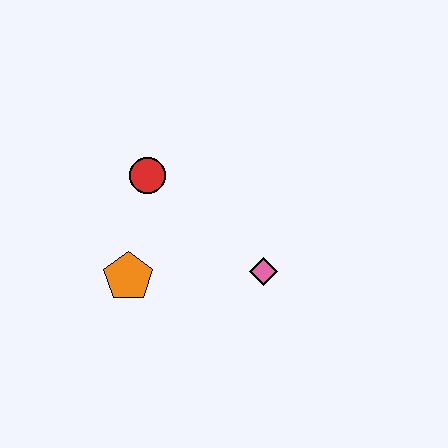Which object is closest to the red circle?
The orange pentagon is closest to the red circle.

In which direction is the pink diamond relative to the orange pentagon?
The pink diamond is to the right of the orange pentagon.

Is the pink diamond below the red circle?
Yes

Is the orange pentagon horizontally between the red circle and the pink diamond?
No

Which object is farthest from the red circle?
The pink diamond is farthest from the red circle.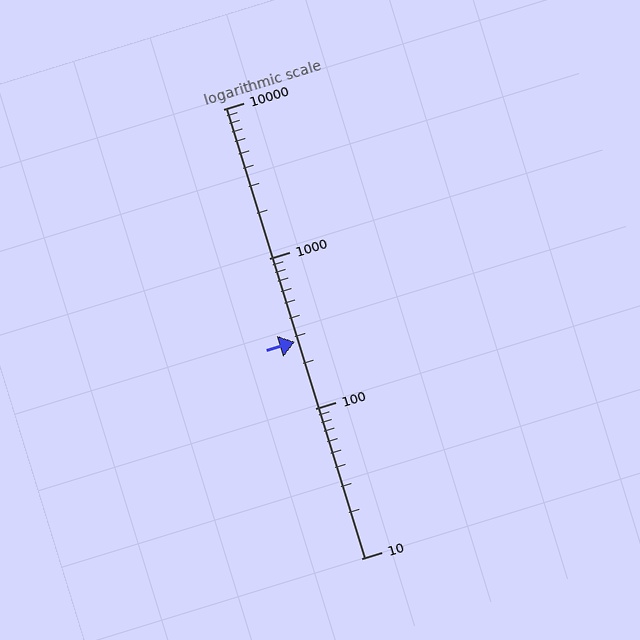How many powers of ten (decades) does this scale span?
The scale spans 3 decades, from 10 to 10000.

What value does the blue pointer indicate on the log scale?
The pointer indicates approximately 280.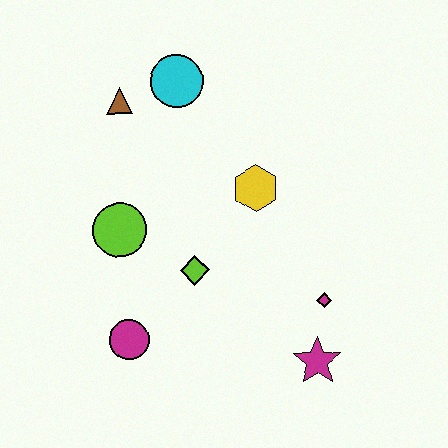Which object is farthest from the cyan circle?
The magenta star is farthest from the cyan circle.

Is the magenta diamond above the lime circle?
No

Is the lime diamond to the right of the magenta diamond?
No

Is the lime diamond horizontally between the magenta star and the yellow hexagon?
No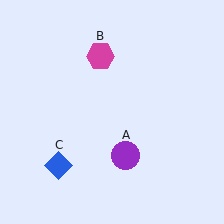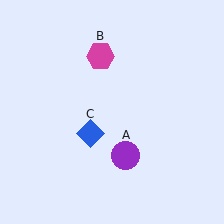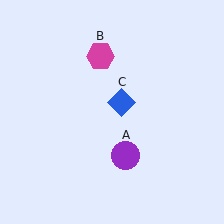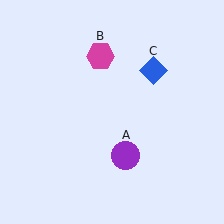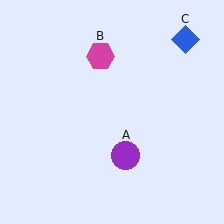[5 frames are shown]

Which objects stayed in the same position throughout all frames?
Purple circle (object A) and magenta hexagon (object B) remained stationary.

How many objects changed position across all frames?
1 object changed position: blue diamond (object C).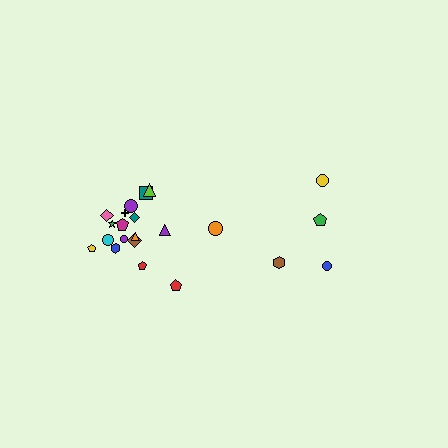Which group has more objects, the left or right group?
The left group.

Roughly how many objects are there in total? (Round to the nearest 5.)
Roughly 20 objects in total.